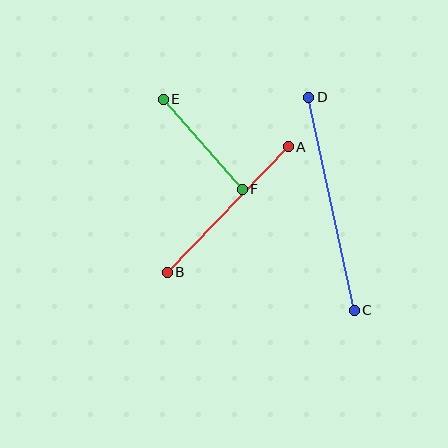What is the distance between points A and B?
The distance is approximately 174 pixels.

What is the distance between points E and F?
The distance is approximately 120 pixels.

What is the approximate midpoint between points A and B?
The midpoint is at approximately (228, 210) pixels.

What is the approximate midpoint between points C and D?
The midpoint is at approximately (332, 204) pixels.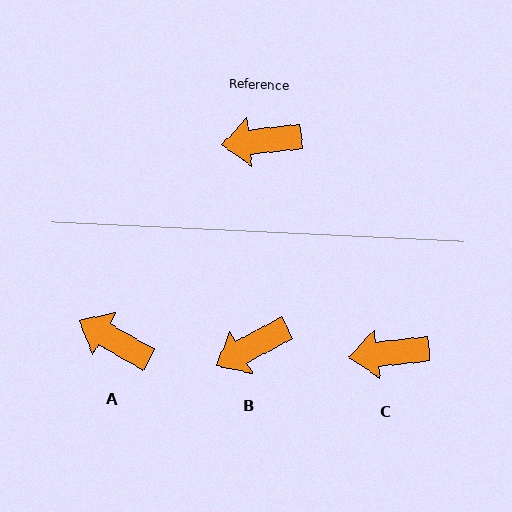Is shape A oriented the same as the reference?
No, it is off by about 36 degrees.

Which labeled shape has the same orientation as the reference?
C.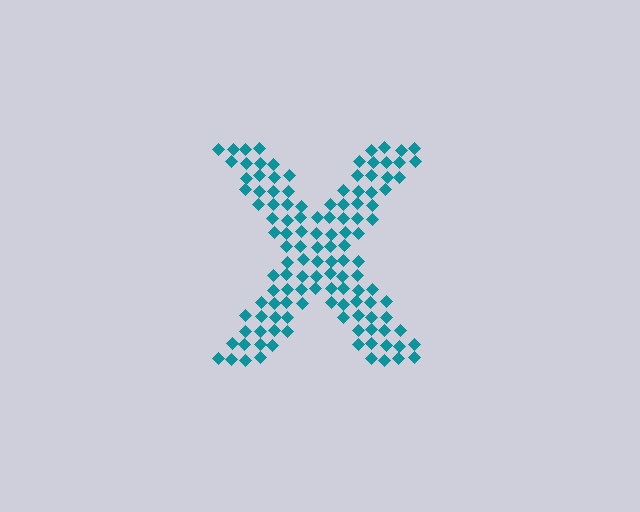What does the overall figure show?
The overall figure shows the letter X.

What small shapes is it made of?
It is made of small diamonds.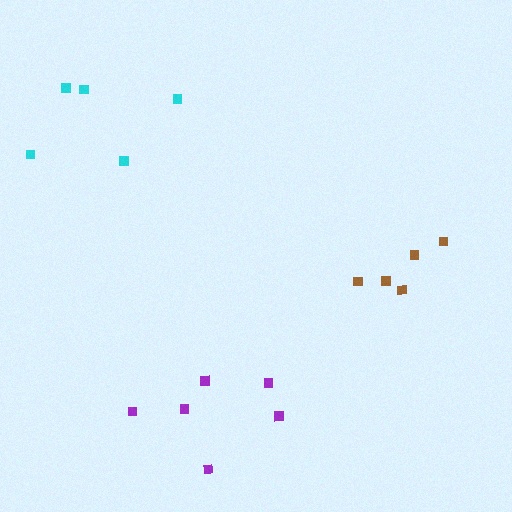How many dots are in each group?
Group 1: 5 dots, Group 2: 6 dots, Group 3: 5 dots (16 total).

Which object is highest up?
The cyan cluster is topmost.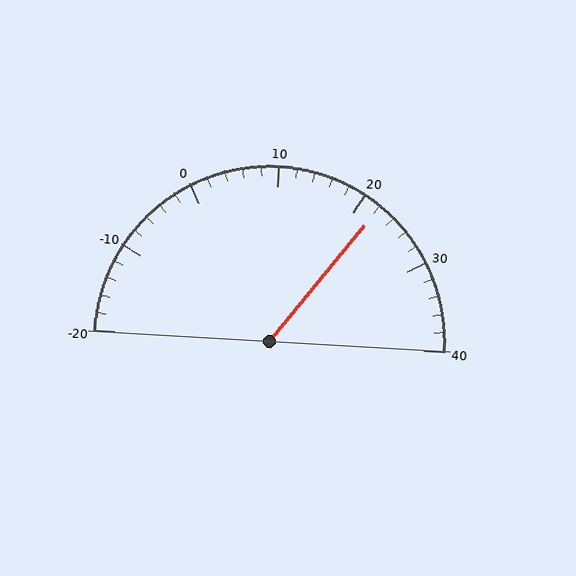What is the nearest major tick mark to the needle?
The nearest major tick mark is 20.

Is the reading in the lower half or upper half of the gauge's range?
The reading is in the upper half of the range (-20 to 40).